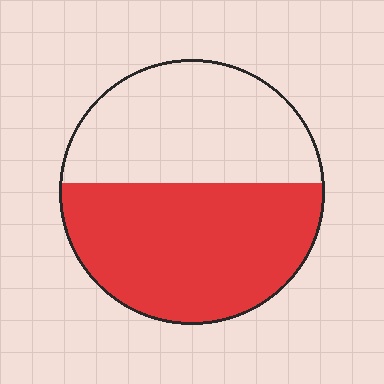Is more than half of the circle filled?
Yes.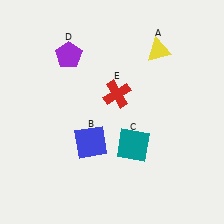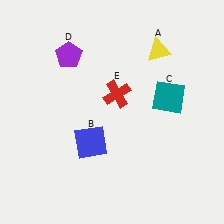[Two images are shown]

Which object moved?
The teal square (C) moved up.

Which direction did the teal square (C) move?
The teal square (C) moved up.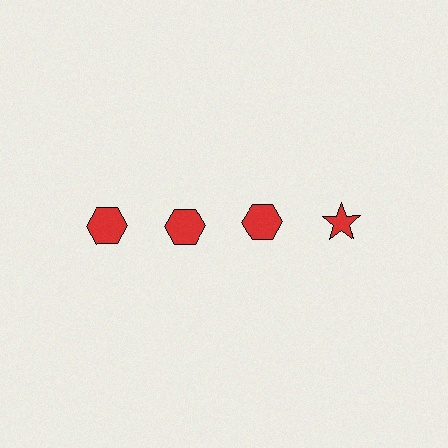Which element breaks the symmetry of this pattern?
The red star in the top row, second from right column breaks the symmetry. All other shapes are red hexagons.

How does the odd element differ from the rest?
It has a different shape: star instead of hexagon.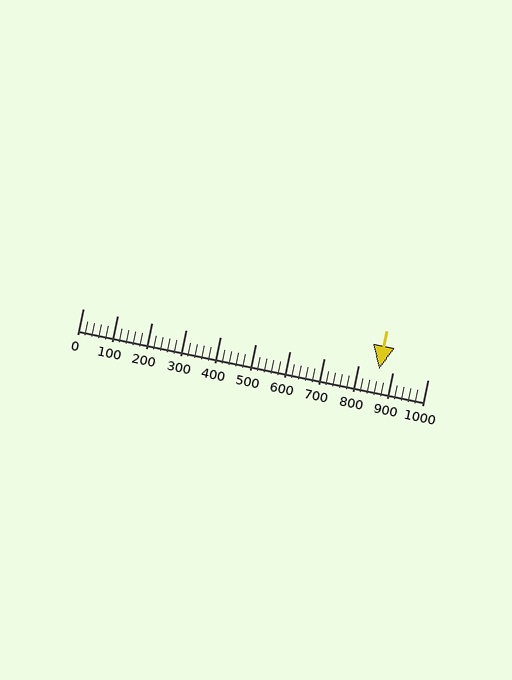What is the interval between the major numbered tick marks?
The major tick marks are spaced 100 units apart.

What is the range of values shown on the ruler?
The ruler shows values from 0 to 1000.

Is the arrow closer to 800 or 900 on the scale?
The arrow is closer to 900.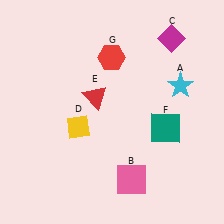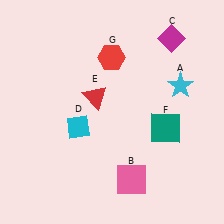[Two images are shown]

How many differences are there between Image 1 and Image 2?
There is 1 difference between the two images.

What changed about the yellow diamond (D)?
In Image 1, D is yellow. In Image 2, it changed to cyan.